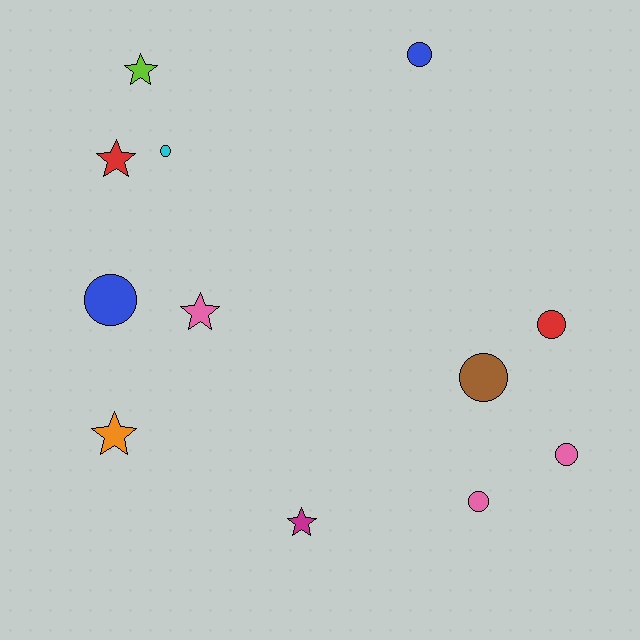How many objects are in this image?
There are 12 objects.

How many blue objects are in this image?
There are 2 blue objects.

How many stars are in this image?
There are 5 stars.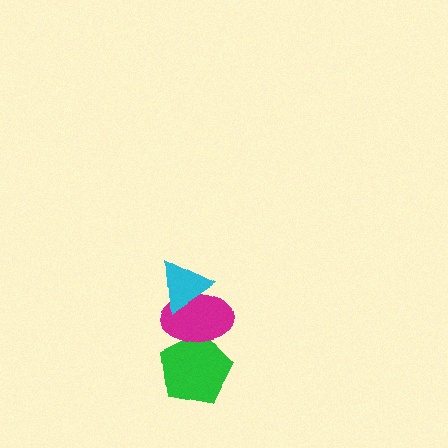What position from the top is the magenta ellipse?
The magenta ellipse is 2nd from the top.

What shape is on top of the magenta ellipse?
The cyan triangle is on top of the magenta ellipse.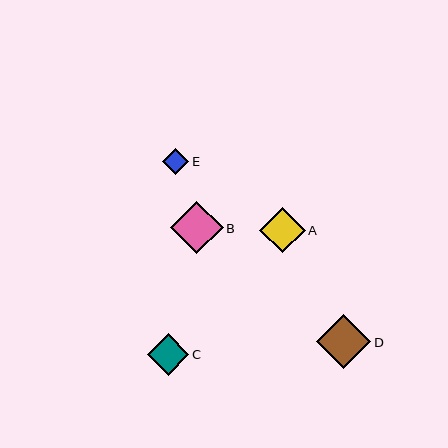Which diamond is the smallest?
Diamond E is the smallest with a size of approximately 27 pixels.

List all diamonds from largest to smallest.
From largest to smallest: D, B, A, C, E.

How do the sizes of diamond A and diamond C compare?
Diamond A and diamond C are approximately the same size.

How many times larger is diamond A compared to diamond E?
Diamond A is approximately 1.7 times the size of diamond E.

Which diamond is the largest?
Diamond D is the largest with a size of approximately 54 pixels.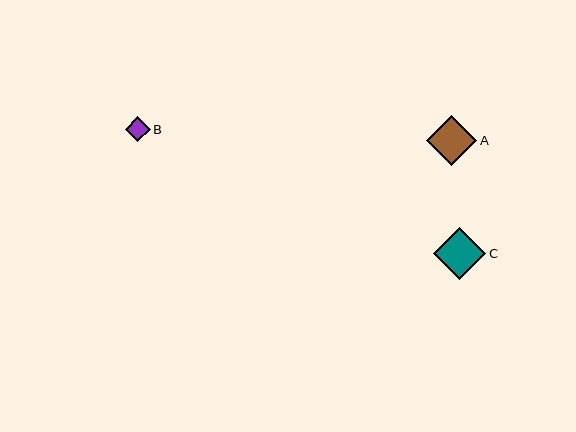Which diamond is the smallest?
Diamond B is the smallest with a size of approximately 25 pixels.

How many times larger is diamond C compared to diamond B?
Diamond C is approximately 2.1 times the size of diamond B.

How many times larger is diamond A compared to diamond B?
Diamond A is approximately 2.0 times the size of diamond B.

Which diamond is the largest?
Diamond C is the largest with a size of approximately 52 pixels.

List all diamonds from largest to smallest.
From largest to smallest: C, A, B.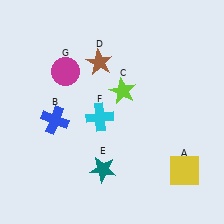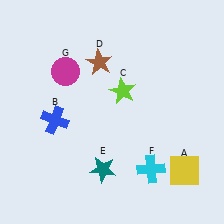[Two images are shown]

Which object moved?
The cyan cross (F) moved down.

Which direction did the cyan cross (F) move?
The cyan cross (F) moved down.